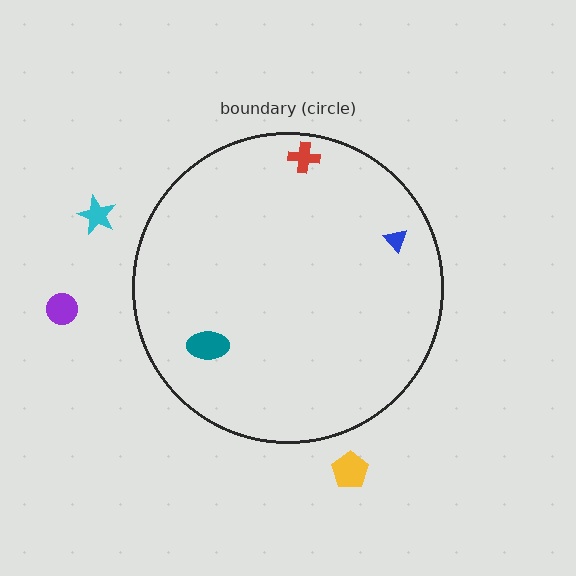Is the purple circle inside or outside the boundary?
Outside.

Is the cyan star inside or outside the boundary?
Outside.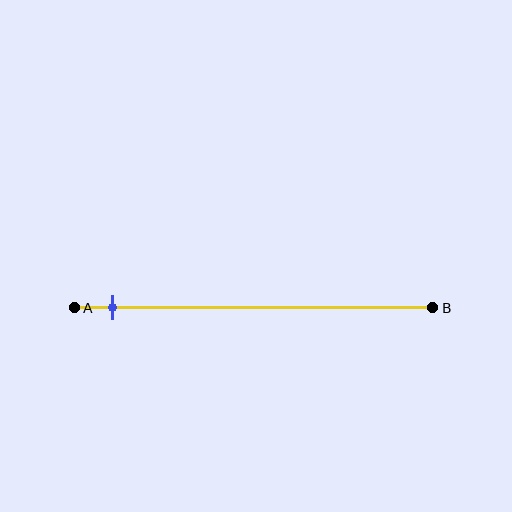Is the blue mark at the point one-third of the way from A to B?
No, the mark is at about 10% from A, not at the 33% one-third point.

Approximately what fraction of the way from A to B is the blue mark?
The blue mark is approximately 10% of the way from A to B.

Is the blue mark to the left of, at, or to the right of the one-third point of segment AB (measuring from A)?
The blue mark is to the left of the one-third point of segment AB.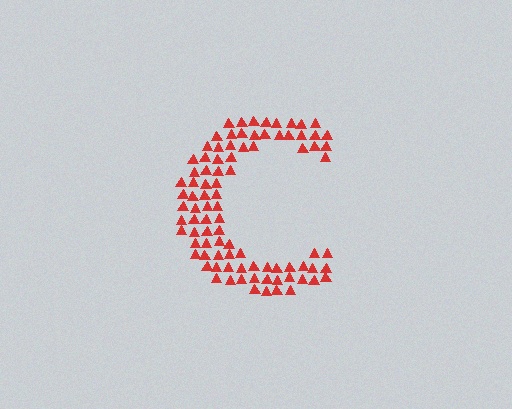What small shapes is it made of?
It is made of small triangles.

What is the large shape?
The large shape is the letter C.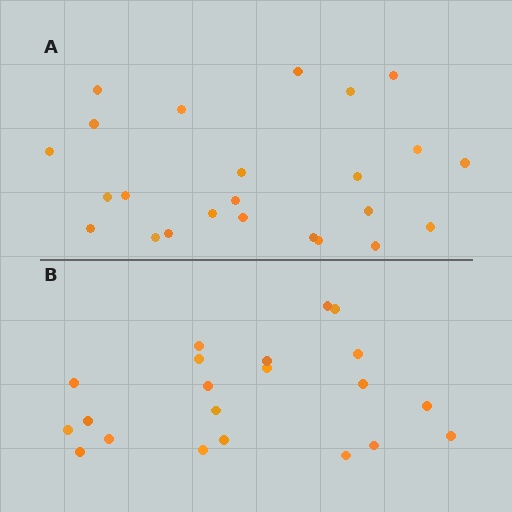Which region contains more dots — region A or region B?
Region A (the top region) has more dots.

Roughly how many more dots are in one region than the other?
Region A has just a few more — roughly 2 or 3 more dots than region B.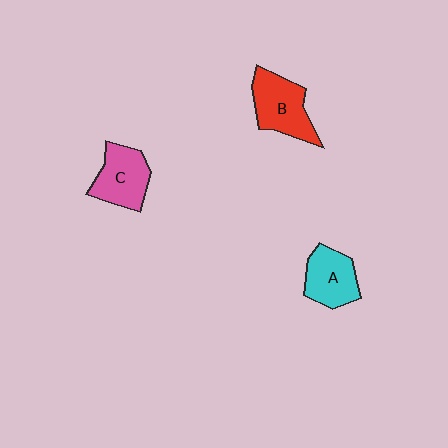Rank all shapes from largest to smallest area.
From largest to smallest: B (red), C (pink), A (cyan).